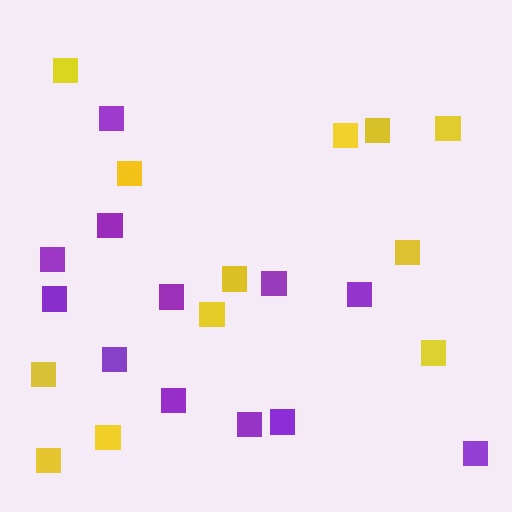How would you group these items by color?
There are 2 groups: one group of yellow squares (12) and one group of purple squares (12).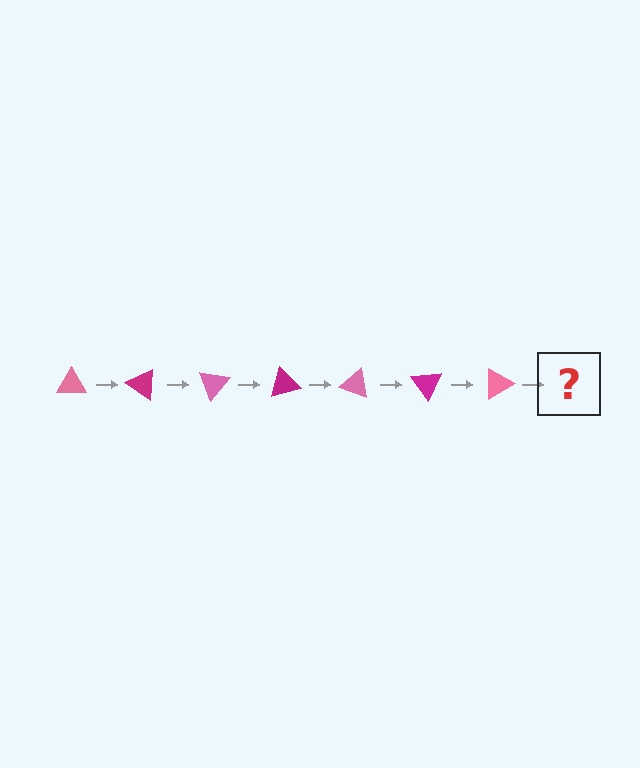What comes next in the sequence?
The next element should be a magenta triangle, rotated 245 degrees from the start.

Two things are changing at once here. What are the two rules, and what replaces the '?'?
The two rules are that it rotates 35 degrees each step and the color cycles through pink and magenta. The '?' should be a magenta triangle, rotated 245 degrees from the start.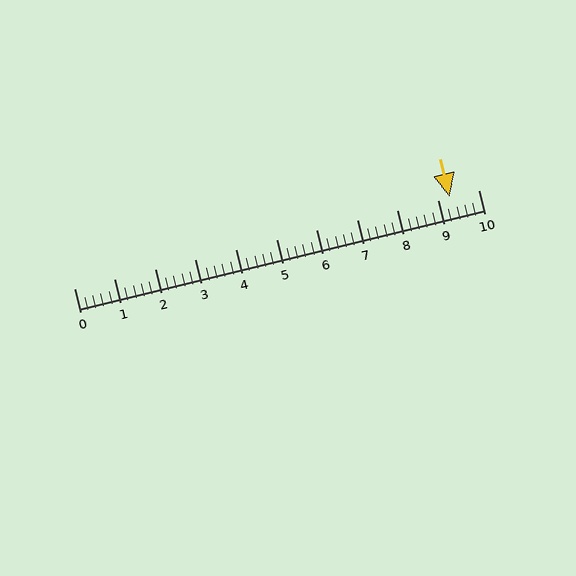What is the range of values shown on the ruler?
The ruler shows values from 0 to 10.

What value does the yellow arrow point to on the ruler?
The yellow arrow points to approximately 9.3.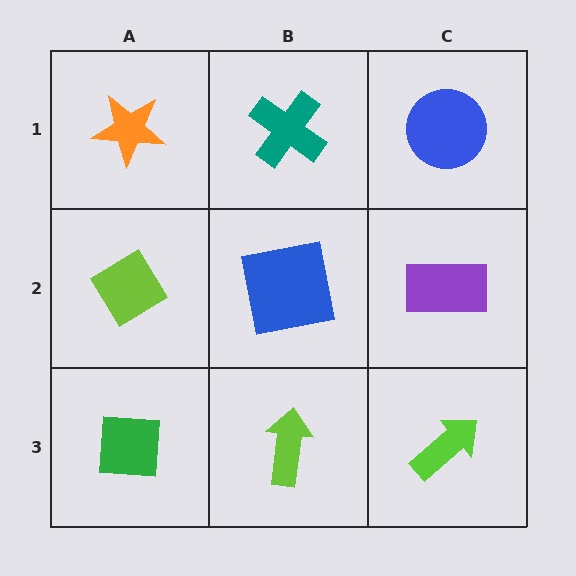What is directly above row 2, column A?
An orange star.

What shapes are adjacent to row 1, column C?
A purple rectangle (row 2, column C), a teal cross (row 1, column B).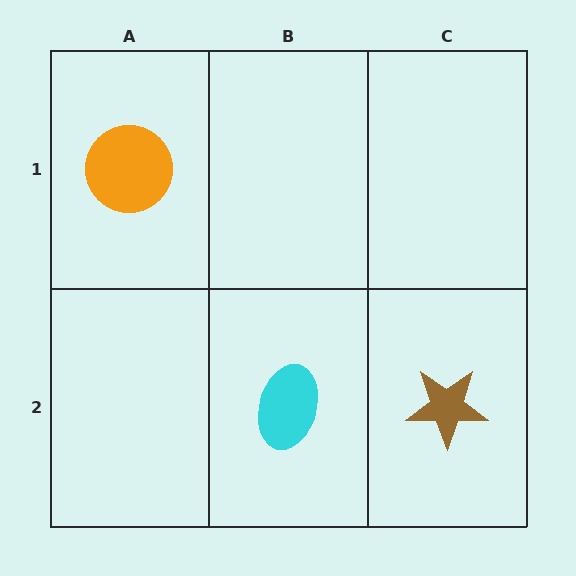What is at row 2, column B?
A cyan ellipse.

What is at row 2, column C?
A brown star.